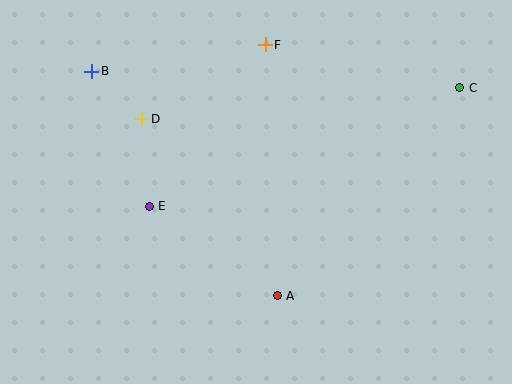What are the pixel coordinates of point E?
Point E is at (149, 206).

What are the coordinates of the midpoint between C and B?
The midpoint between C and B is at (276, 79).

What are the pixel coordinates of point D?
Point D is at (142, 119).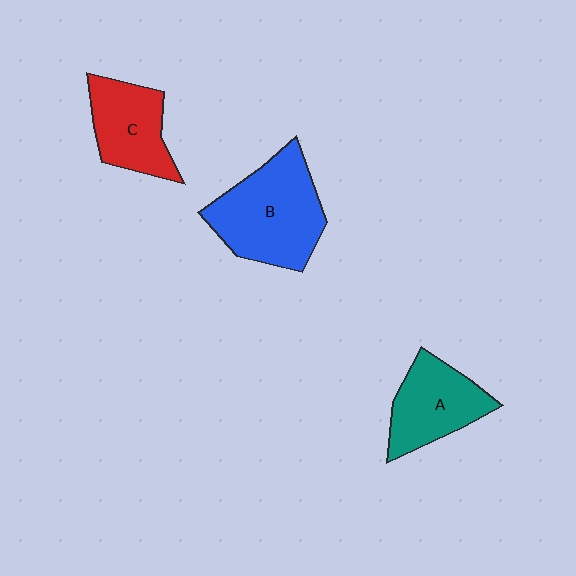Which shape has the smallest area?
Shape C (red).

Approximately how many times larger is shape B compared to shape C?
Approximately 1.5 times.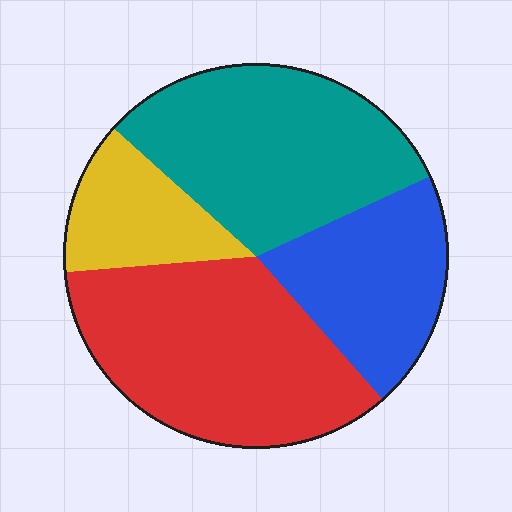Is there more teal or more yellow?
Teal.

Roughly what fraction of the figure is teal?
Teal covers about 30% of the figure.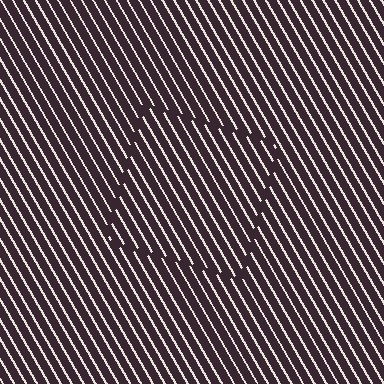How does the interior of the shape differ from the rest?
The interior of the shape contains the same grating, shifted by half a period — the contour is defined by the phase discontinuity where line-ends from the inner and outer gratings abut.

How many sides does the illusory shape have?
4 sides — the line-ends trace a square.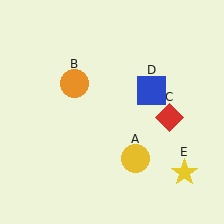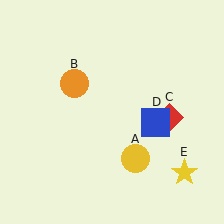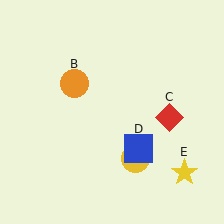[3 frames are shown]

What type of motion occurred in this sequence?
The blue square (object D) rotated clockwise around the center of the scene.